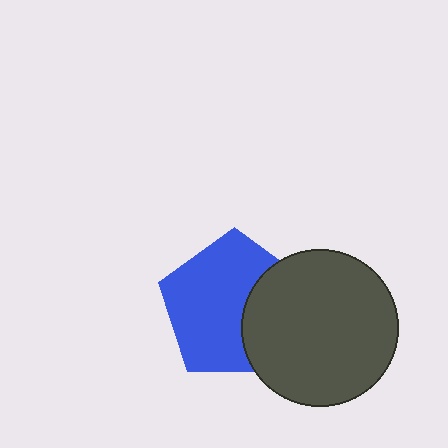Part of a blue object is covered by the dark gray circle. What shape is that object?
It is a pentagon.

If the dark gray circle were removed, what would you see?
You would see the complete blue pentagon.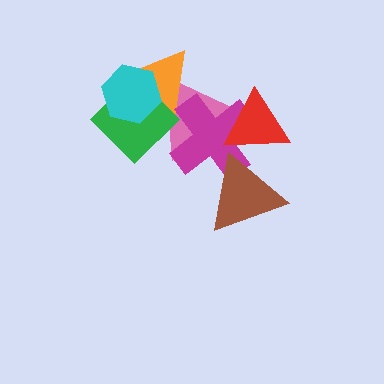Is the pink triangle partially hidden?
Yes, it is partially covered by another shape.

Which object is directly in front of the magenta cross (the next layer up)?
The red triangle is directly in front of the magenta cross.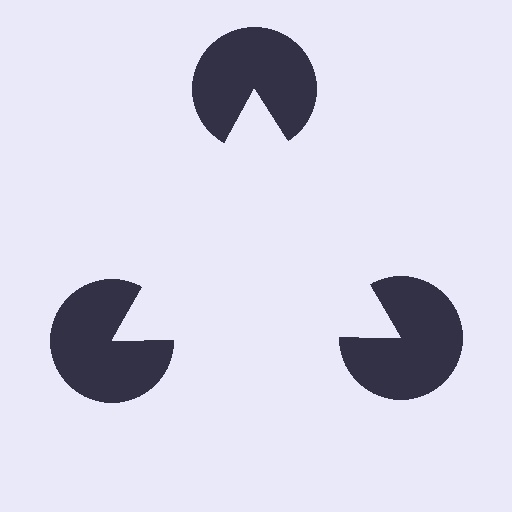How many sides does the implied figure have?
3 sides.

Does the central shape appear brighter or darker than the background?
It typically appears slightly brighter than the background, even though no actual brightness change is drawn.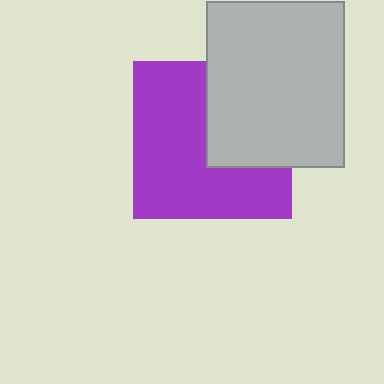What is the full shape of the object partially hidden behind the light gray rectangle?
The partially hidden object is a purple square.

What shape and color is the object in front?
The object in front is a light gray rectangle.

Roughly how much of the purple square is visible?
About half of it is visible (roughly 63%).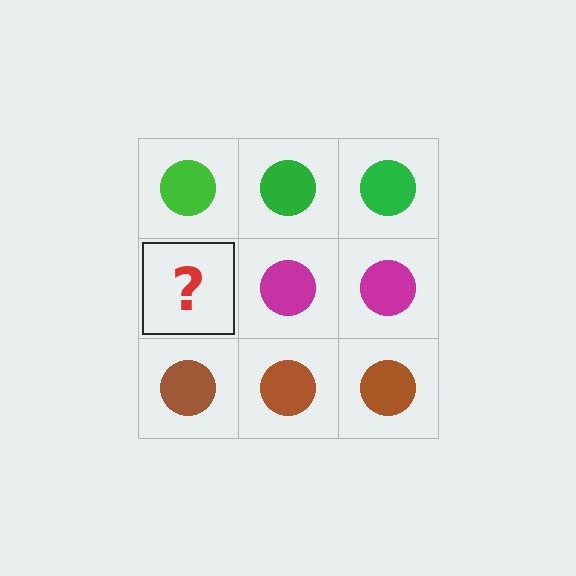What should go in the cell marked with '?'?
The missing cell should contain a magenta circle.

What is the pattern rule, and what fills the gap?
The rule is that each row has a consistent color. The gap should be filled with a magenta circle.